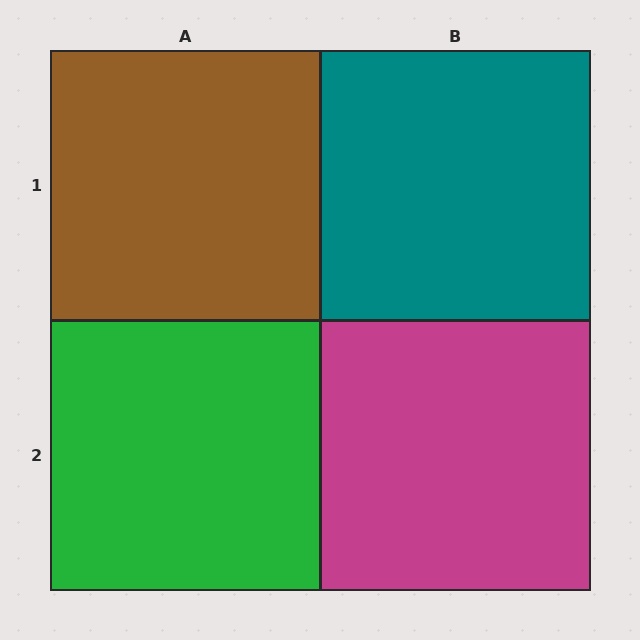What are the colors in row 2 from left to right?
Green, magenta.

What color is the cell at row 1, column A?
Brown.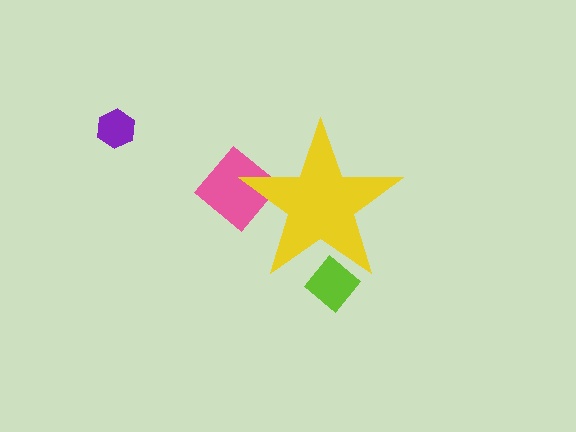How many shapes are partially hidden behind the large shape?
2 shapes are partially hidden.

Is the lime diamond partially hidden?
Yes, the lime diamond is partially hidden behind the yellow star.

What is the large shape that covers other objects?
A yellow star.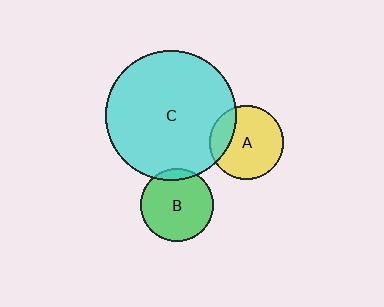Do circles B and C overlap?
Yes.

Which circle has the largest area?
Circle C (cyan).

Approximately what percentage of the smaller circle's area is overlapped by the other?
Approximately 10%.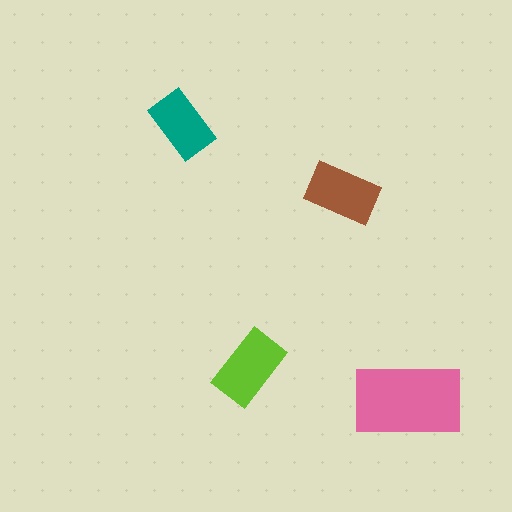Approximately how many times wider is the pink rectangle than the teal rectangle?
About 1.5 times wider.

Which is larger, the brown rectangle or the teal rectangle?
The brown one.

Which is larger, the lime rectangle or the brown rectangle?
The lime one.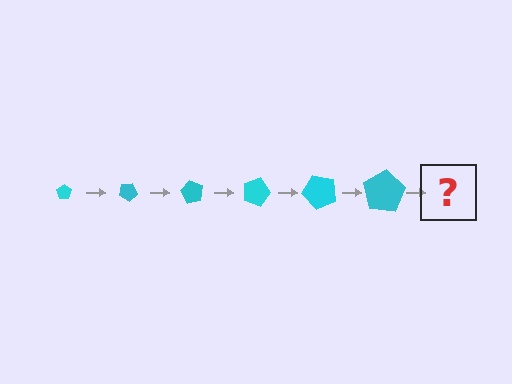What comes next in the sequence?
The next element should be a pentagon, larger than the previous one and rotated 180 degrees from the start.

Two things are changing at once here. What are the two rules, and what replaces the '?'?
The two rules are that the pentagon grows larger each step and it rotates 30 degrees each step. The '?' should be a pentagon, larger than the previous one and rotated 180 degrees from the start.